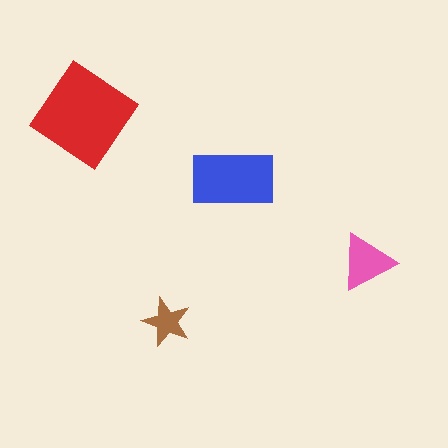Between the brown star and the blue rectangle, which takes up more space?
The blue rectangle.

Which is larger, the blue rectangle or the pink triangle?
The blue rectangle.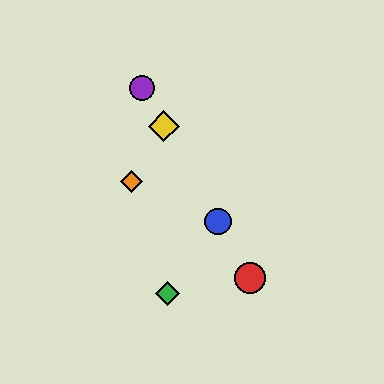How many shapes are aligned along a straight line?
4 shapes (the red circle, the blue circle, the yellow diamond, the purple circle) are aligned along a straight line.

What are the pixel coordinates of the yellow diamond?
The yellow diamond is at (164, 126).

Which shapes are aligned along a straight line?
The red circle, the blue circle, the yellow diamond, the purple circle are aligned along a straight line.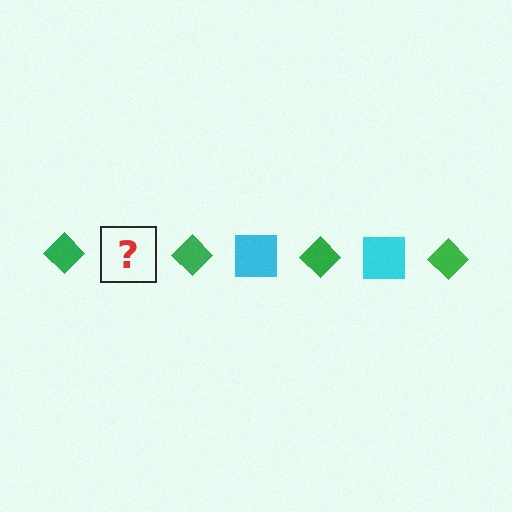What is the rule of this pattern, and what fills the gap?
The rule is that the pattern alternates between green diamond and cyan square. The gap should be filled with a cyan square.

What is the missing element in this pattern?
The missing element is a cyan square.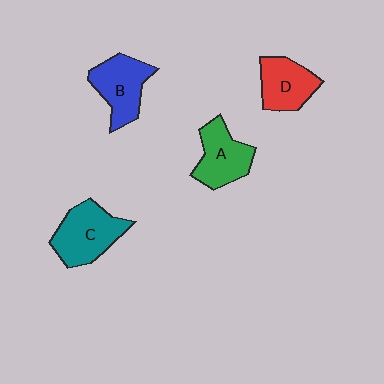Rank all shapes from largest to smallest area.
From largest to smallest: C (teal), B (blue), A (green), D (red).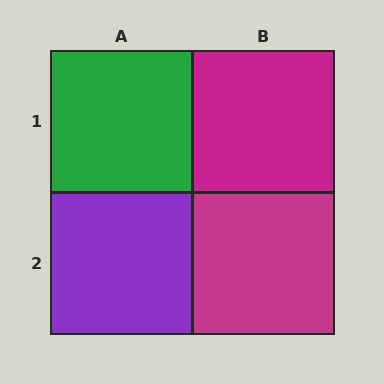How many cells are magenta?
2 cells are magenta.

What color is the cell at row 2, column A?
Purple.